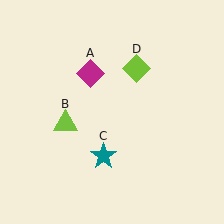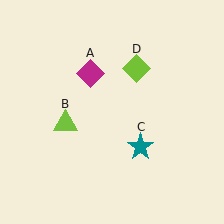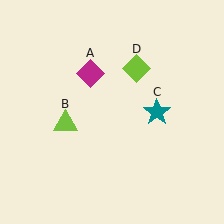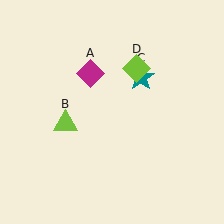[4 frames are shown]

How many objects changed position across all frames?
1 object changed position: teal star (object C).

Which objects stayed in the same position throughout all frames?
Magenta diamond (object A) and lime triangle (object B) and lime diamond (object D) remained stationary.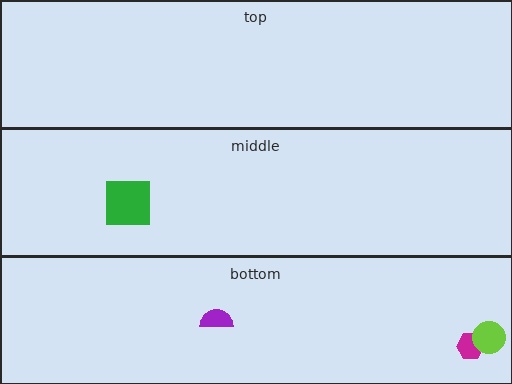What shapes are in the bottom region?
The magenta hexagon, the lime circle, the purple semicircle.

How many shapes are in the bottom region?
3.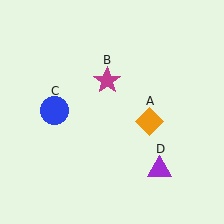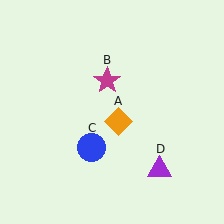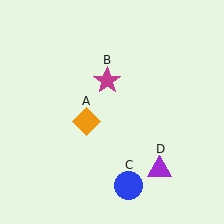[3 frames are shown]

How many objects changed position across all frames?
2 objects changed position: orange diamond (object A), blue circle (object C).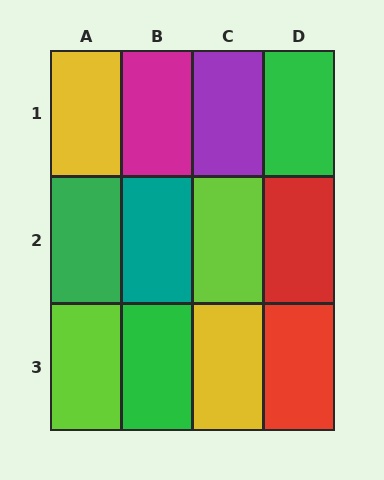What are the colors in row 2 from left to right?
Green, teal, lime, red.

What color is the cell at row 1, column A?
Yellow.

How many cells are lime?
2 cells are lime.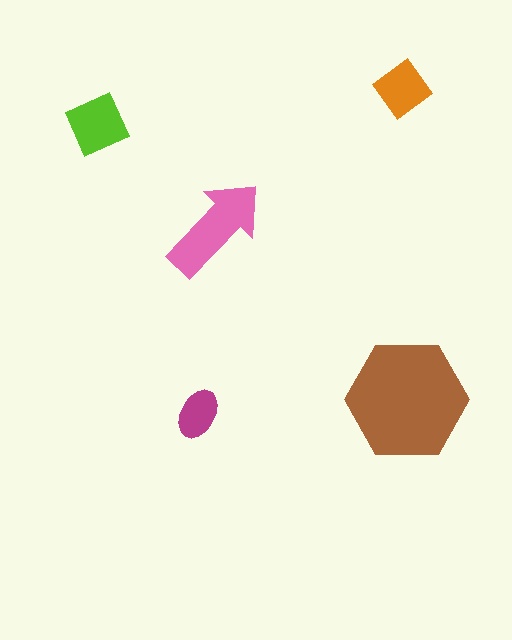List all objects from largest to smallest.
The brown hexagon, the pink arrow, the lime square, the orange diamond, the magenta ellipse.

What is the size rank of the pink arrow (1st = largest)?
2nd.